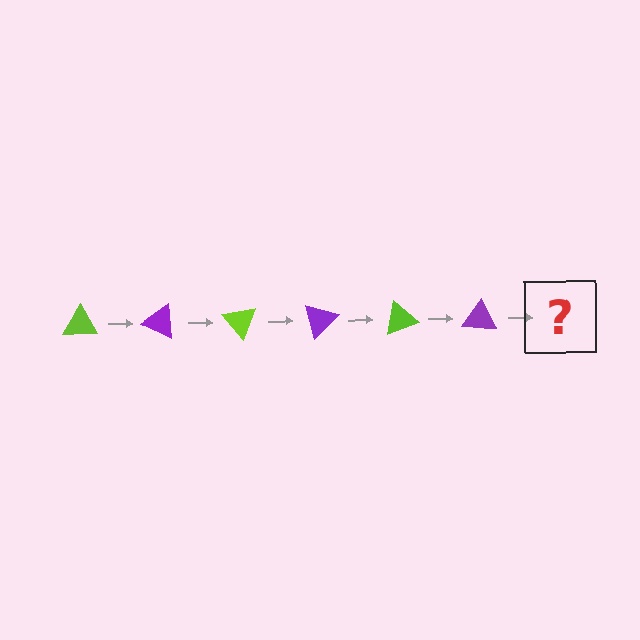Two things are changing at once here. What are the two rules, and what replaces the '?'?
The two rules are that it rotates 25 degrees each step and the color cycles through lime and purple. The '?' should be a lime triangle, rotated 150 degrees from the start.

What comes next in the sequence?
The next element should be a lime triangle, rotated 150 degrees from the start.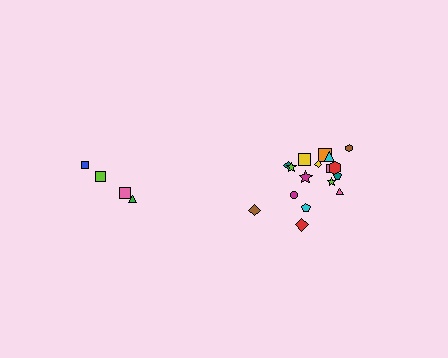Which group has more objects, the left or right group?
The right group.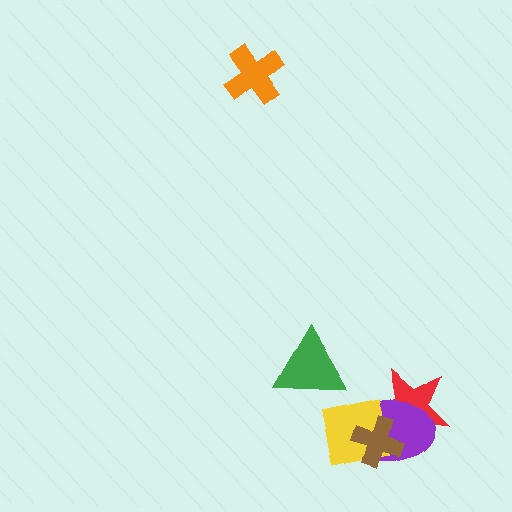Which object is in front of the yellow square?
The brown cross is in front of the yellow square.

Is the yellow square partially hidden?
Yes, it is partially covered by another shape.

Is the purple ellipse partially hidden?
Yes, it is partially covered by another shape.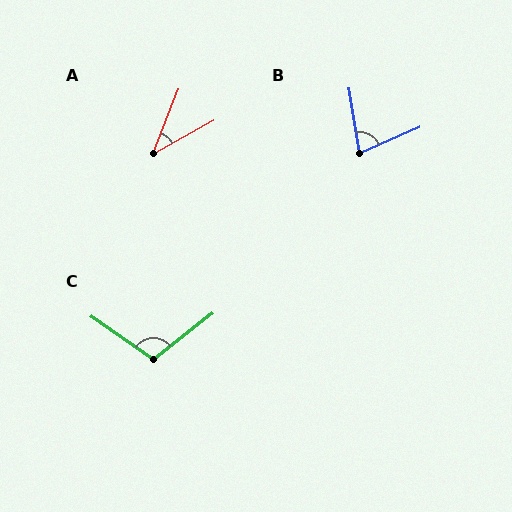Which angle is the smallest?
A, at approximately 39 degrees.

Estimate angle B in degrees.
Approximately 75 degrees.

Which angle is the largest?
C, at approximately 107 degrees.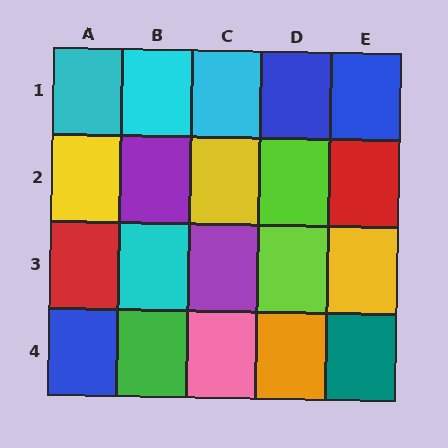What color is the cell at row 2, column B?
Purple.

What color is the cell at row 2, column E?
Red.